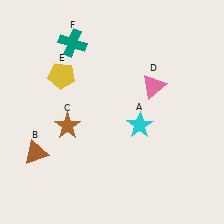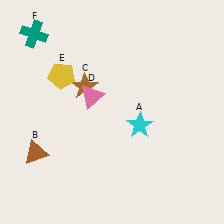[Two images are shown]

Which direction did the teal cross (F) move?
The teal cross (F) moved left.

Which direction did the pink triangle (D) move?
The pink triangle (D) moved left.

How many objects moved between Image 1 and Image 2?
3 objects moved between the two images.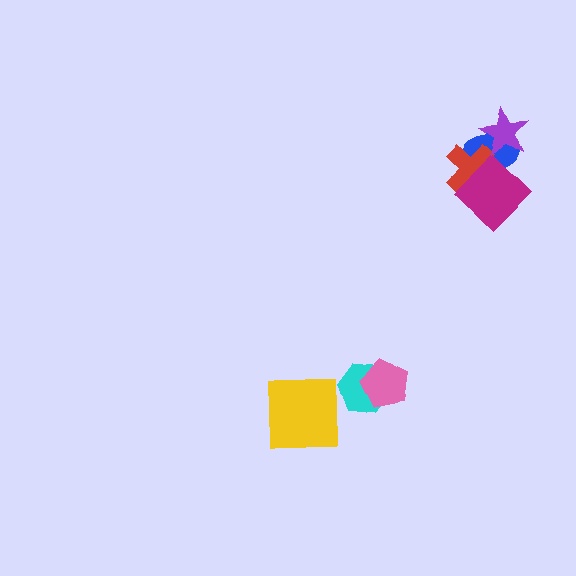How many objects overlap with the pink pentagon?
1 object overlaps with the pink pentagon.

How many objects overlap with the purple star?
1 object overlaps with the purple star.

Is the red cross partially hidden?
Yes, it is partially covered by another shape.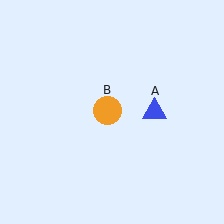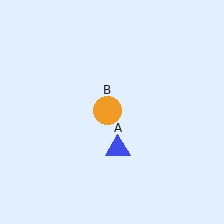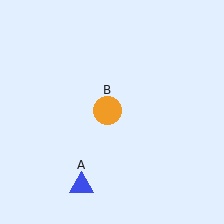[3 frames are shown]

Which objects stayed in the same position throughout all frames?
Orange circle (object B) remained stationary.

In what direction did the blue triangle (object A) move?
The blue triangle (object A) moved down and to the left.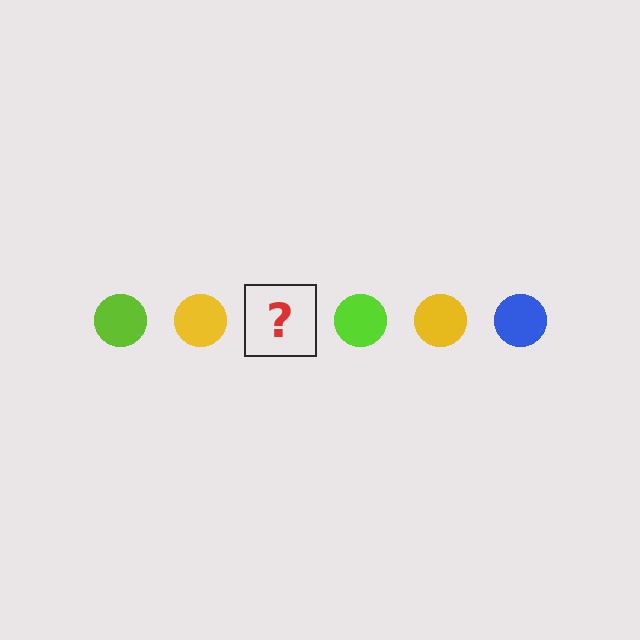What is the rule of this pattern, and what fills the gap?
The rule is that the pattern cycles through lime, yellow, blue circles. The gap should be filled with a blue circle.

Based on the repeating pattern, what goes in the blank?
The blank should be a blue circle.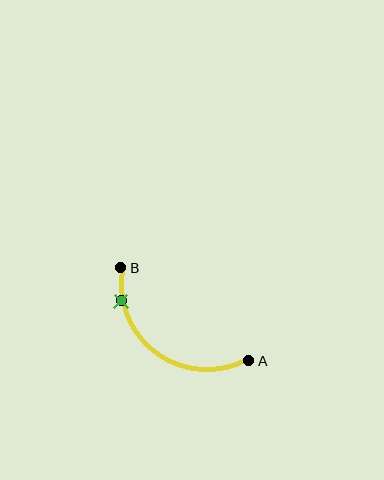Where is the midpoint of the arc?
The arc midpoint is the point on the curve farthest from the straight line joining A and B. It sits below and to the left of that line.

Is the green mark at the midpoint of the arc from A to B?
No. The green mark lies on the arc but is closer to endpoint B. The arc midpoint would be at the point on the curve equidistant along the arc from both A and B.